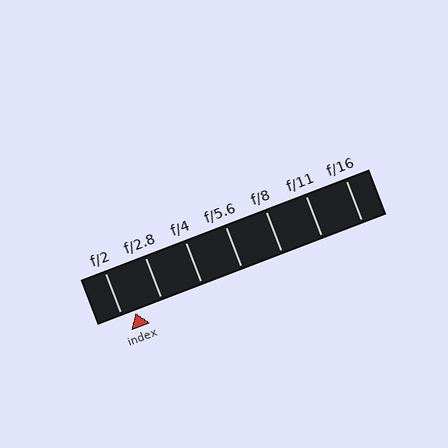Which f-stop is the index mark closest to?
The index mark is closest to f/2.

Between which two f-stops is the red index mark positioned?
The index mark is between f/2 and f/2.8.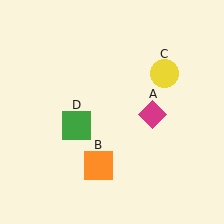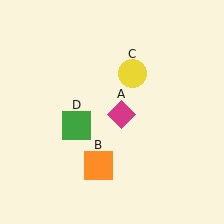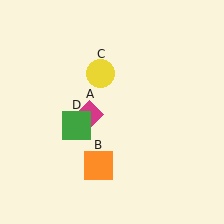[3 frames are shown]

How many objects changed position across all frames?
2 objects changed position: magenta diamond (object A), yellow circle (object C).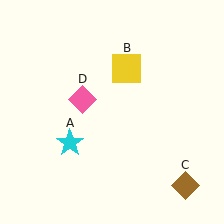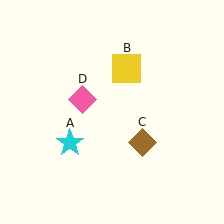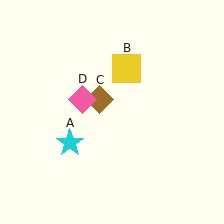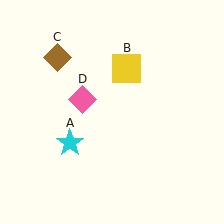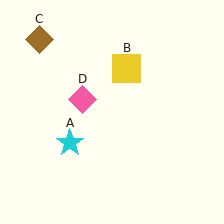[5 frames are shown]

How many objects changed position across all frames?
1 object changed position: brown diamond (object C).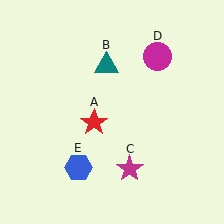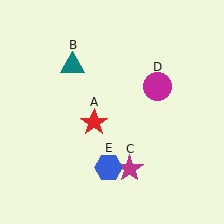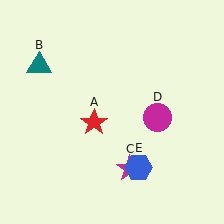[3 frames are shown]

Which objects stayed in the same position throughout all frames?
Red star (object A) and magenta star (object C) remained stationary.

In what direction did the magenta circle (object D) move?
The magenta circle (object D) moved down.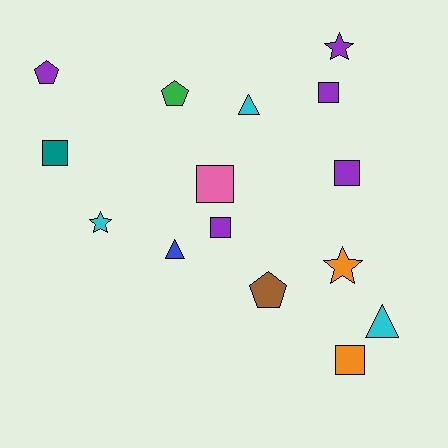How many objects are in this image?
There are 15 objects.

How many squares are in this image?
There are 6 squares.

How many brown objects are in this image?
There is 1 brown object.